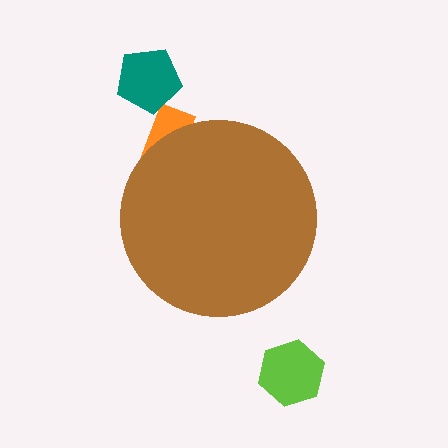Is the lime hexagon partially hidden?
No, the lime hexagon is fully visible.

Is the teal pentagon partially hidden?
No, the teal pentagon is fully visible.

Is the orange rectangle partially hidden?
Yes, the orange rectangle is partially hidden behind the brown circle.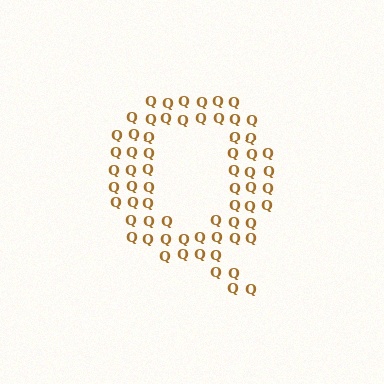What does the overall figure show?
The overall figure shows the letter Q.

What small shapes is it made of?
It is made of small letter Q's.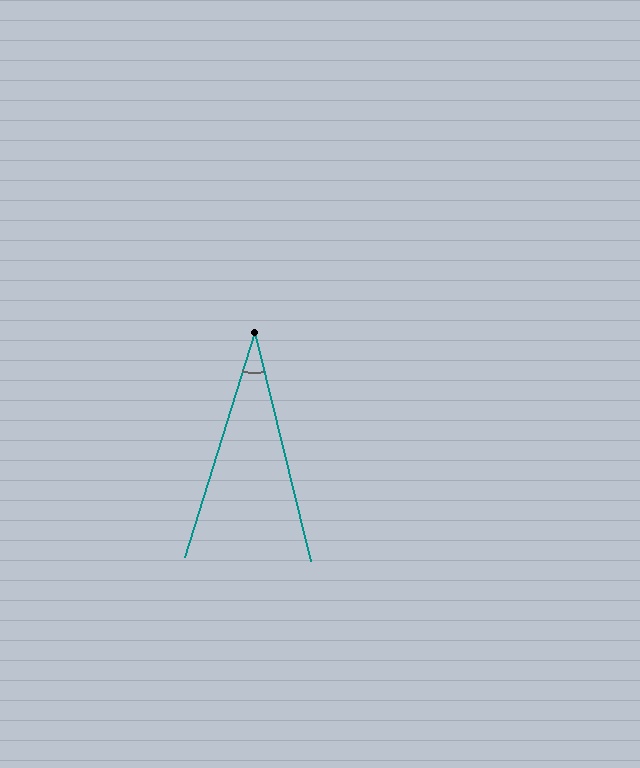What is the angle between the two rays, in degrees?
Approximately 31 degrees.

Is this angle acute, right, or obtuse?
It is acute.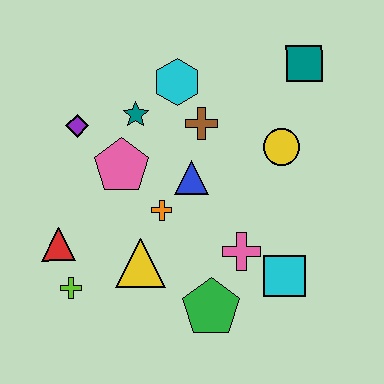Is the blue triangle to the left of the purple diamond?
No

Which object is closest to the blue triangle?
The orange cross is closest to the blue triangle.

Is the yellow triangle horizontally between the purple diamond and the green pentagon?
Yes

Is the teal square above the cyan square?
Yes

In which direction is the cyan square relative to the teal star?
The cyan square is below the teal star.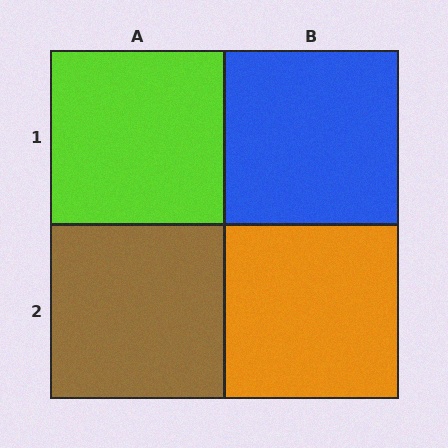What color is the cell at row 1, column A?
Lime.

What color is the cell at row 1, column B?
Blue.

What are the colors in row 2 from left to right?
Brown, orange.